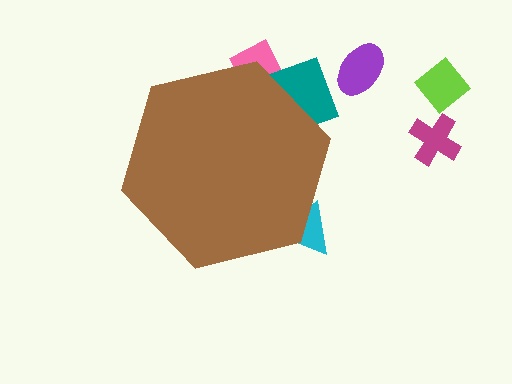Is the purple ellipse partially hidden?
No, the purple ellipse is fully visible.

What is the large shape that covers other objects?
A brown hexagon.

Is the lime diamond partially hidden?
No, the lime diamond is fully visible.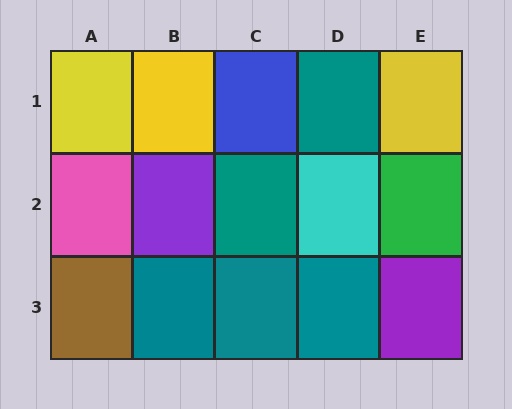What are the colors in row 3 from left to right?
Brown, teal, teal, teal, purple.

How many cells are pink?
1 cell is pink.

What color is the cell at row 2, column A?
Pink.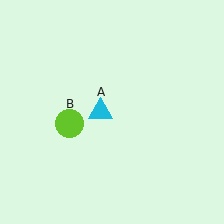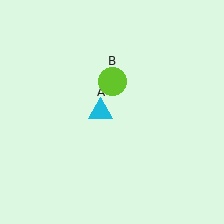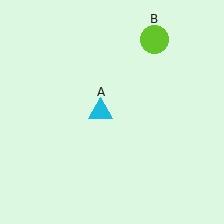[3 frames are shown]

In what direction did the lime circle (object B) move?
The lime circle (object B) moved up and to the right.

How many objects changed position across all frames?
1 object changed position: lime circle (object B).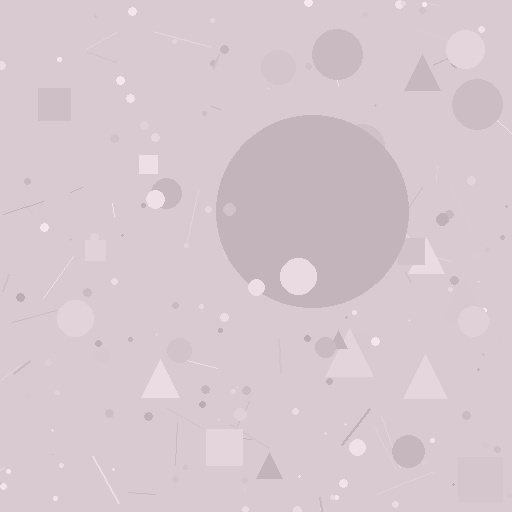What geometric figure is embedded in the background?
A circle is embedded in the background.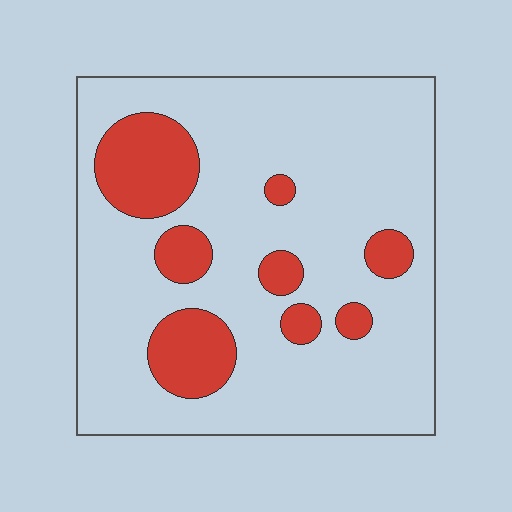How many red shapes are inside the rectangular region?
8.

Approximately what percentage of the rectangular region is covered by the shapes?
Approximately 20%.